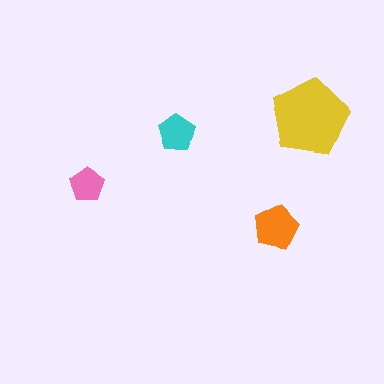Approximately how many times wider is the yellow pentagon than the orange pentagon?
About 1.5 times wider.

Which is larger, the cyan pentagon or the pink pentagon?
The cyan one.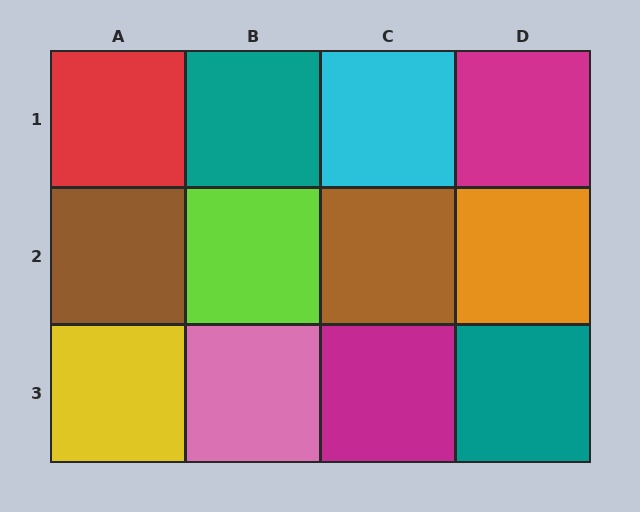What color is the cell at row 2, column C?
Brown.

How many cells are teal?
2 cells are teal.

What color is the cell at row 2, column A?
Brown.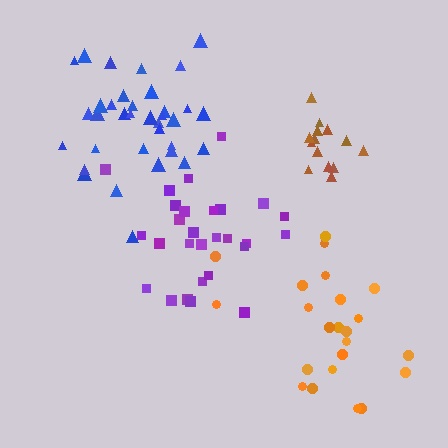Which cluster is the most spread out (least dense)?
Orange.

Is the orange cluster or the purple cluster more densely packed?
Purple.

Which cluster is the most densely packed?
Brown.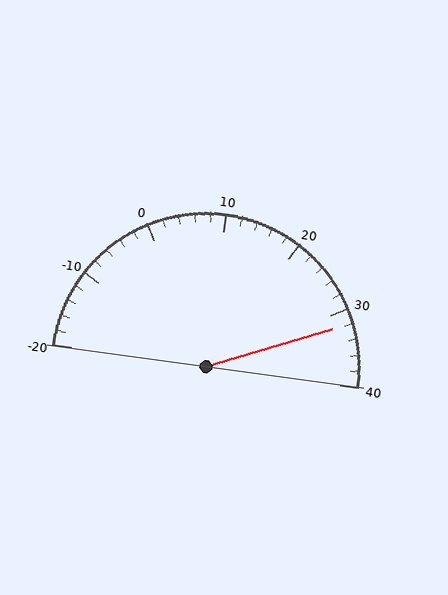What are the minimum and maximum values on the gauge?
The gauge ranges from -20 to 40.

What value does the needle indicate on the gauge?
The needle indicates approximately 32.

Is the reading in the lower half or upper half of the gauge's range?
The reading is in the upper half of the range (-20 to 40).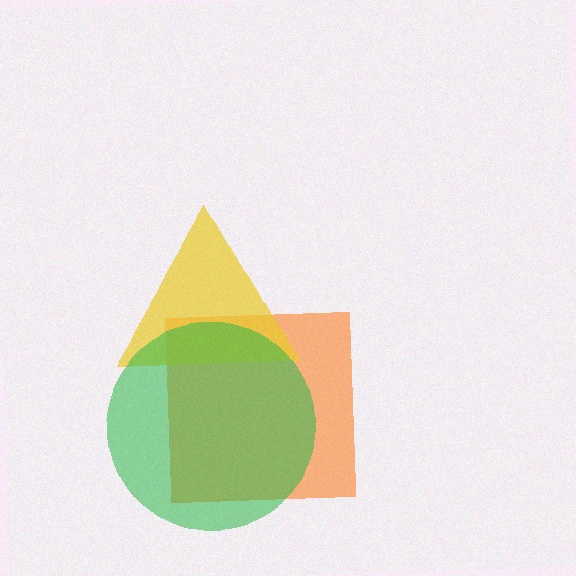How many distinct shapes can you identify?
There are 3 distinct shapes: an orange square, a yellow triangle, a green circle.